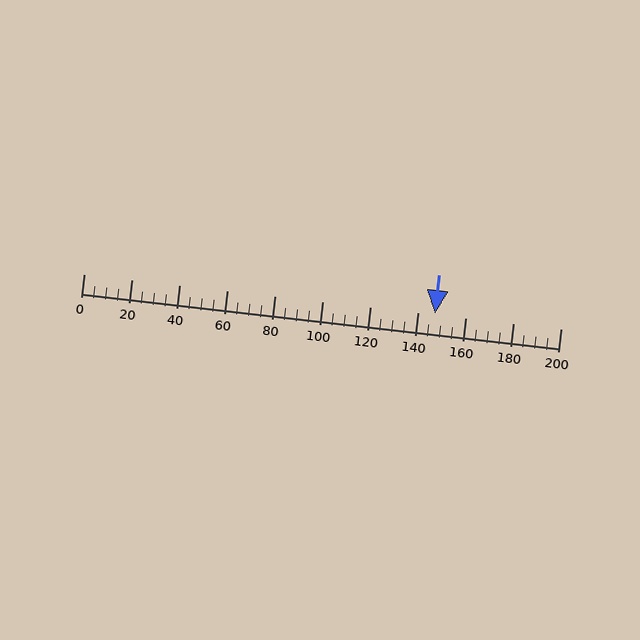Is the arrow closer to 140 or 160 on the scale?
The arrow is closer to 140.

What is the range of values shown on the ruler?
The ruler shows values from 0 to 200.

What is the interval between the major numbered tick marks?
The major tick marks are spaced 20 units apart.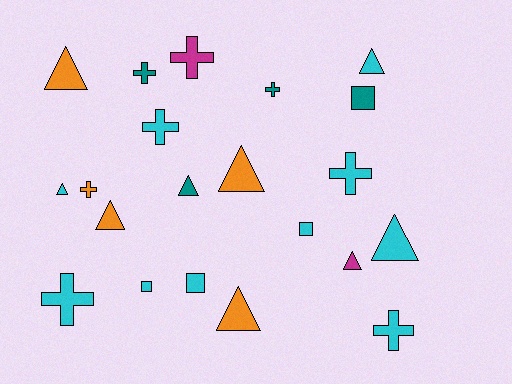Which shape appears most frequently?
Triangle, with 9 objects.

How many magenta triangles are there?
There is 1 magenta triangle.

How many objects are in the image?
There are 21 objects.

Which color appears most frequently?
Cyan, with 10 objects.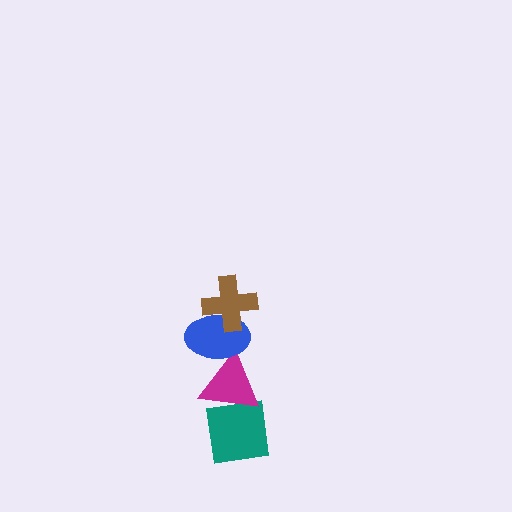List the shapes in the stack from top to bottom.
From top to bottom: the brown cross, the blue ellipse, the magenta triangle, the teal square.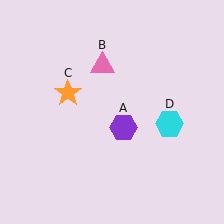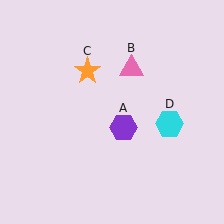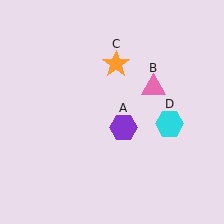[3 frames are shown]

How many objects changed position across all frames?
2 objects changed position: pink triangle (object B), orange star (object C).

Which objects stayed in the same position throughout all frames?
Purple hexagon (object A) and cyan hexagon (object D) remained stationary.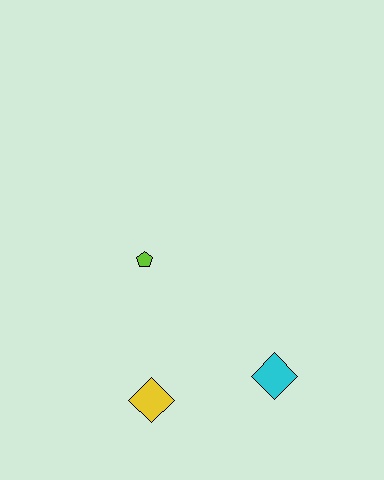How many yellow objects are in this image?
There is 1 yellow object.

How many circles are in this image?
There are no circles.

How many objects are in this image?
There are 3 objects.